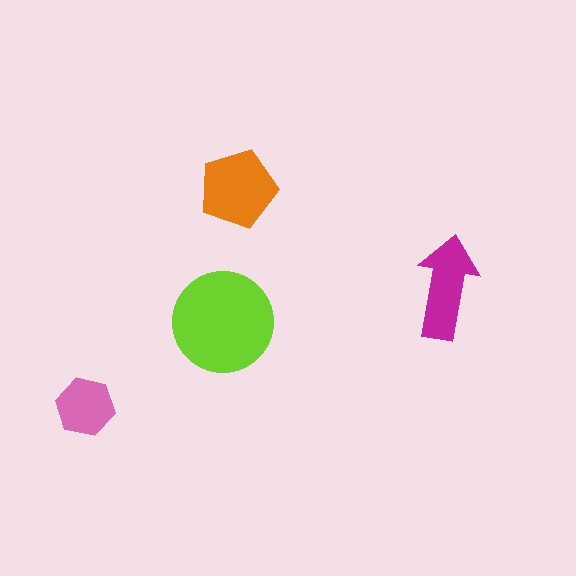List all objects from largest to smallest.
The lime circle, the orange pentagon, the magenta arrow, the pink hexagon.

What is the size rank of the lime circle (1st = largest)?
1st.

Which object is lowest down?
The pink hexagon is bottommost.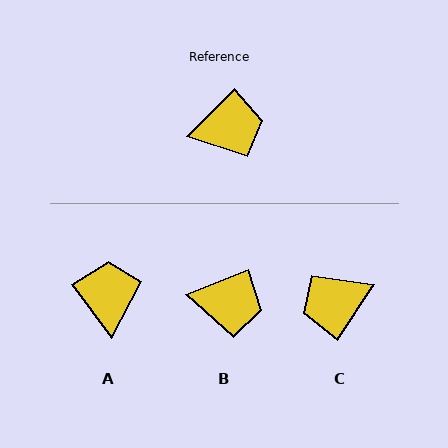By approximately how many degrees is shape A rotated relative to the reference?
Approximately 81 degrees counter-clockwise.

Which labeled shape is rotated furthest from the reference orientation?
C, about 169 degrees away.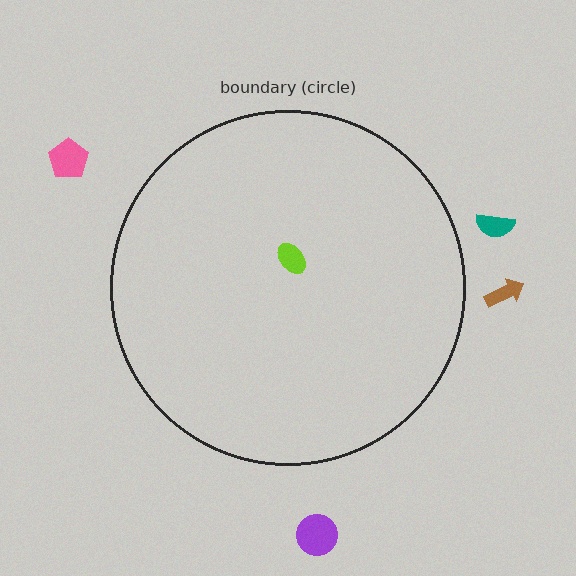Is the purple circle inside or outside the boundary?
Outside.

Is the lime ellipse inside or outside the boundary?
Inside.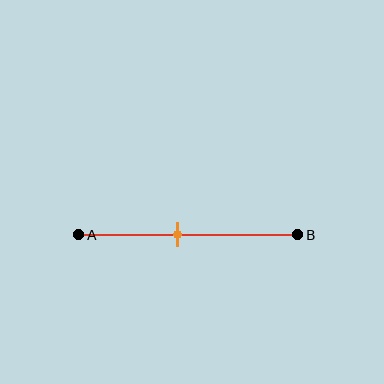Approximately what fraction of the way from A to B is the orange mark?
The orange mark is approximately 45% of the way from A to B.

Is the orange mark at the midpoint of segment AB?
No, the mark is at about 45% from A, not at the 50% midpoint.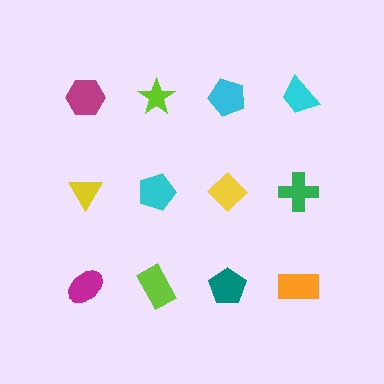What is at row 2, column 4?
A green cross.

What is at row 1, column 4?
A cyan trapezoid.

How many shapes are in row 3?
4 shapes.